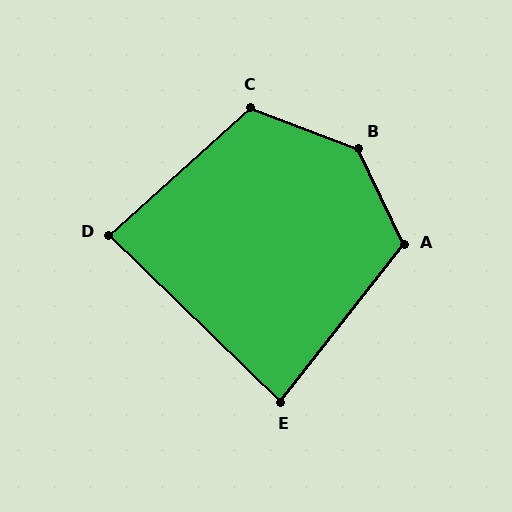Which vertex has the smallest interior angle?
E, at approximately 84 degrees.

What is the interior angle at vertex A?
Approximately 116 degrees (obtuse).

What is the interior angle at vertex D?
Approximately 86 degrees (approximately right).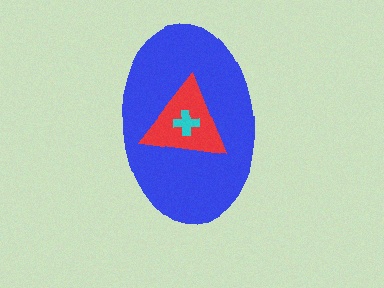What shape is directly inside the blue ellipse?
The red triangle.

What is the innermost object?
The cyan cross.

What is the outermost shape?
The blue ellipse.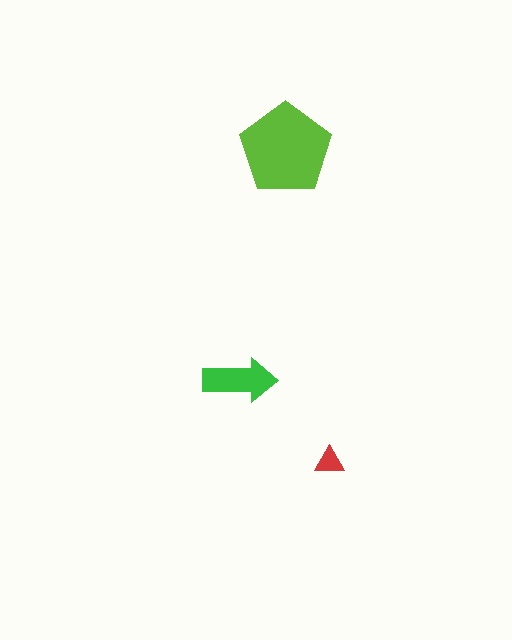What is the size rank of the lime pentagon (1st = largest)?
1st.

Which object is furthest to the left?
The green arrow is leftmost.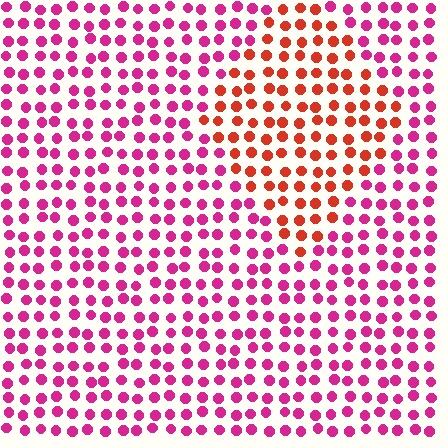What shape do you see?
I see a diamond.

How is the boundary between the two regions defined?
The boundary is defined purely by a slight shift in hue (about 42 degrees). Spacing, size, and orientation are identical on both sides.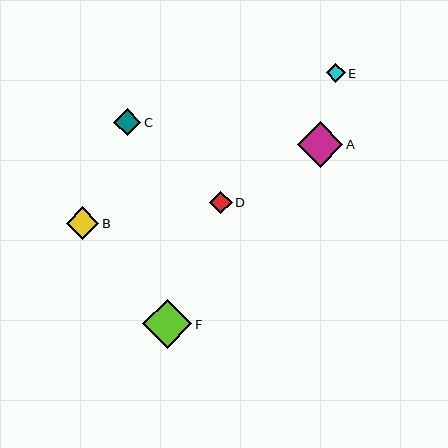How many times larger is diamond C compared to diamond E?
Diamond C is approximately 1.4 times the size of diamond E.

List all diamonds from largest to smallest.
From largest to smallest: F, A, B, C, D, E.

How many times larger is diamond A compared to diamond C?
Diamond A is approximately 1.6 times the size of diamond C.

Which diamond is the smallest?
Diamond E is the smallest with a size of approximately 19 pixels.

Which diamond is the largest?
Diamond F is the largest with a size of approximately 50 pixels.